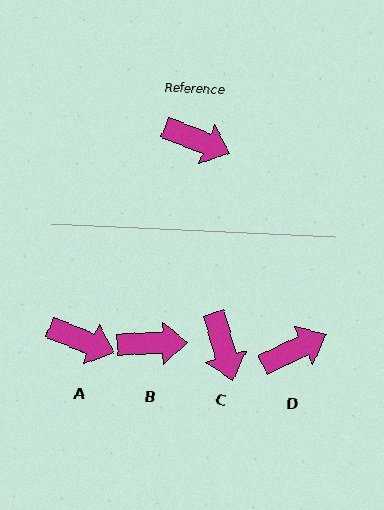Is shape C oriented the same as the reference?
No, it is off by about 53 degrees.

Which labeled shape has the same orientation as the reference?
A.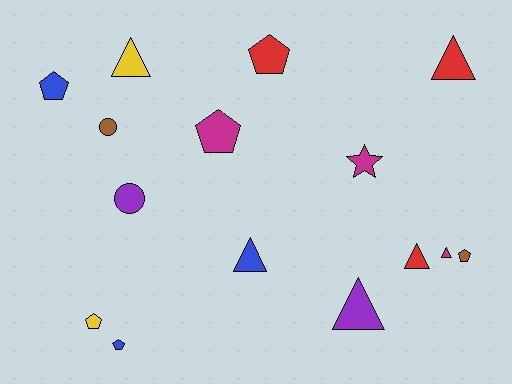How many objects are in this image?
There are 15 objects.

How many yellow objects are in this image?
There are 2 yellow objects.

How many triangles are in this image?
There are 6 triangles.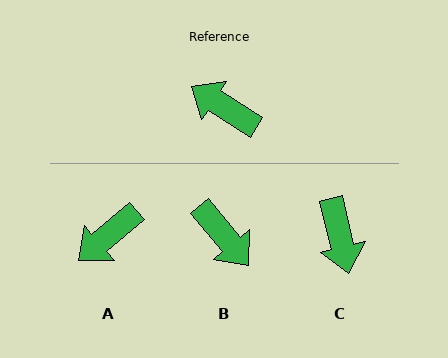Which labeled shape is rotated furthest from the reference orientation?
B, about 163 degrees away.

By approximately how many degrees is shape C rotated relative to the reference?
Approximately 136 degrees counter-clockwise.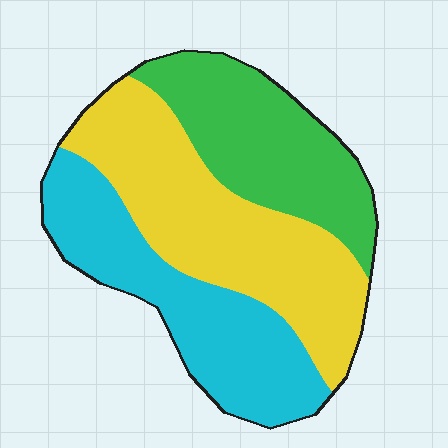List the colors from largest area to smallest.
From largest to smallest: yellow, cyan, green.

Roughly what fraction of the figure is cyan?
Cyan takes up between a quarter and a half of the figure.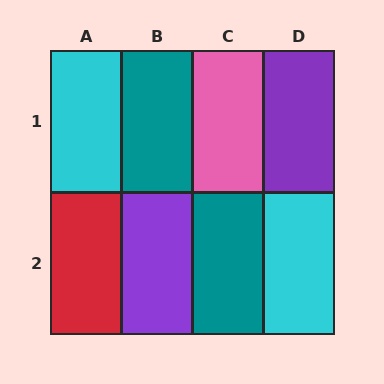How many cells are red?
1 cell is red.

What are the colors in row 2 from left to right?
Red, purple, teal, cyan.